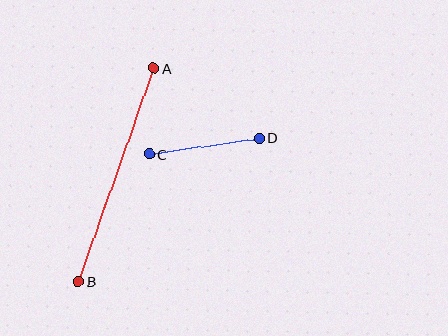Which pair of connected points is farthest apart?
Points A and B are farthest apart.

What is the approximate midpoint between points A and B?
The midpoint is at approximately (116, 175) pixels.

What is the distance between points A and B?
The distance is approximately 226 pixels.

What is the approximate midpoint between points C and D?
The midpoint is at approximately (204, 146) pixels.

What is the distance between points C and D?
The distance is approximately 111 pixels.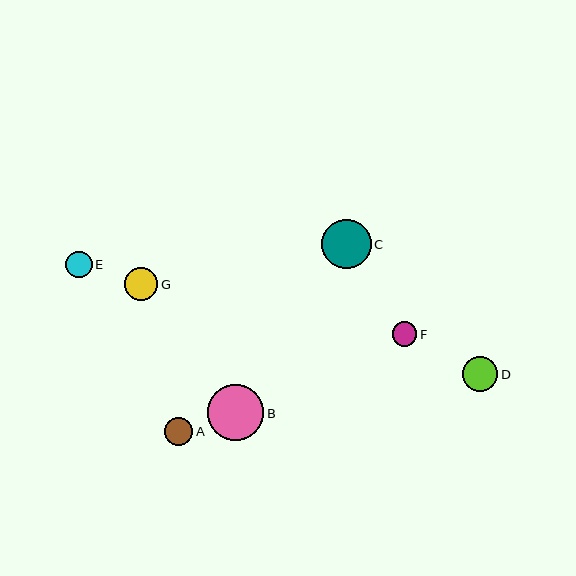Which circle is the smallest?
Circle F is the smallest with a size of approximately 24 pixels.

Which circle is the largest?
Circle B is the largest with a size of approximately 57 pixels.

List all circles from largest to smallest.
From largest to smallest: B, C, D, G, A, E, F.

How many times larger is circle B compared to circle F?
Circle B is approximately 2.3 times the size of circle F.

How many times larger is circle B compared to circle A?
Circle B is approximately 2.0 times the size of circle A.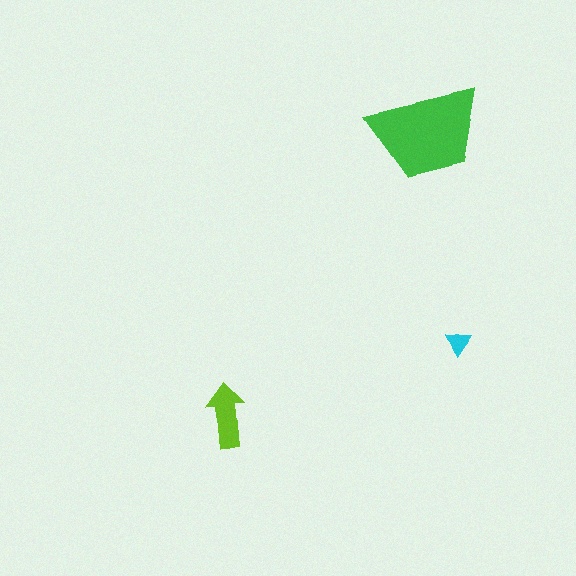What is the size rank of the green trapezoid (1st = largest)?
1st.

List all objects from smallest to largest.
The cyan triangle, the lime arrow, the green trapezoid.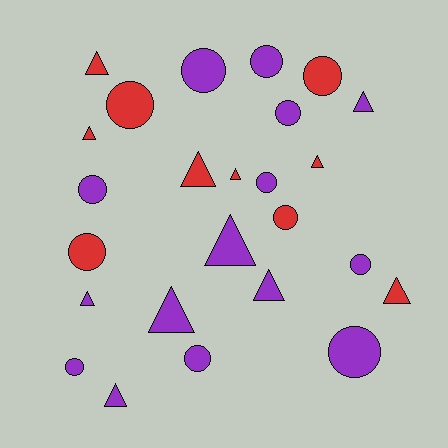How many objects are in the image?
There are 25 objects.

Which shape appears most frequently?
Circle, with 13 objects.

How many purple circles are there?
There are 9 purple circles.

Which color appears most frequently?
Purple, with 15 objects.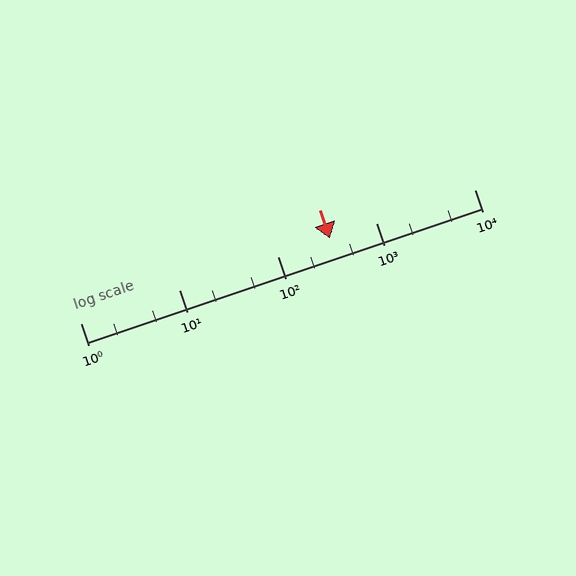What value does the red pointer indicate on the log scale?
The pointer indicates approximately 340.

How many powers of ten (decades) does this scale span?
The scale spans 4 decades, from 1 to 10000.